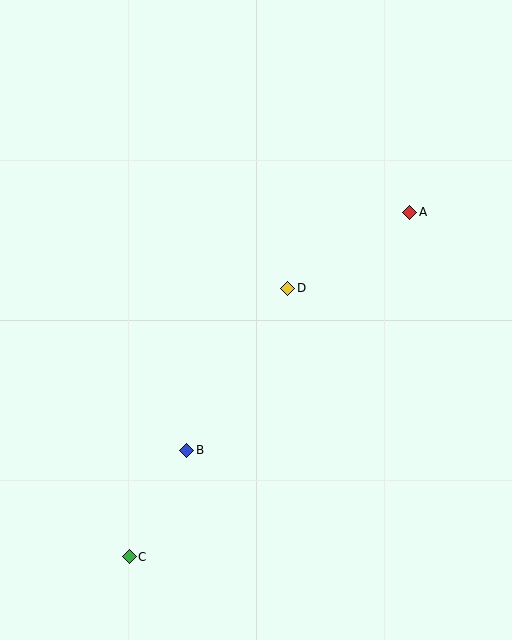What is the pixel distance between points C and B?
The distance between C and B is 121 pixels.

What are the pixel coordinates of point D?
Point D is at (288, 288).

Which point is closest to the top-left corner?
Point D is closest to the top-left corner.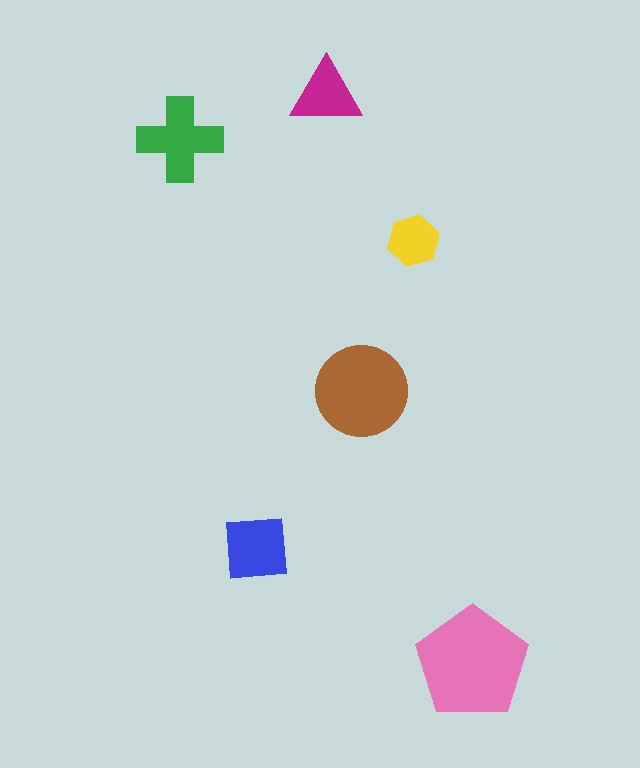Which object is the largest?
The pink pentagon.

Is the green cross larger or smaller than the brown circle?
Smaller.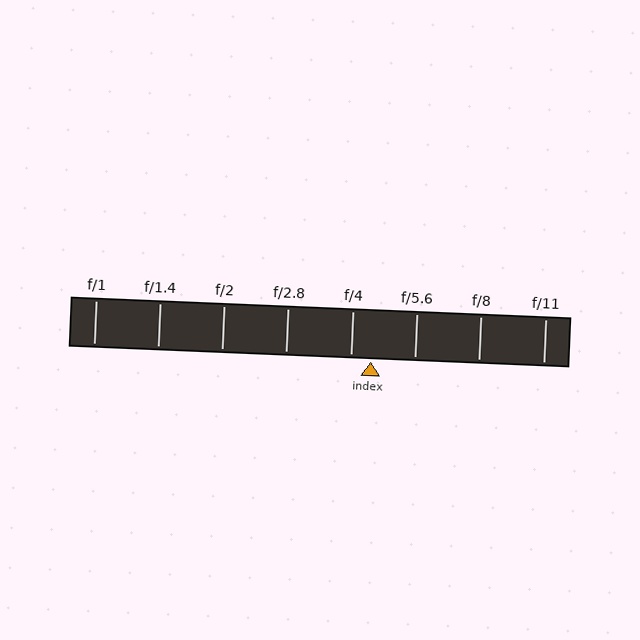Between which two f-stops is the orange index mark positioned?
The index mark is between f/4 and f/5.6.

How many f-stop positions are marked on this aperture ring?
There are 8 f-stop positions marked.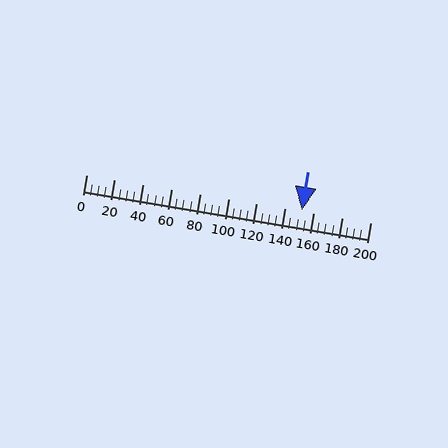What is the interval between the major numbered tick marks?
The major tick marks are spaced 20 units apart.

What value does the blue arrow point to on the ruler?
The blue arrow points to approximately 152.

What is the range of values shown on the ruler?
The ruler shows values from 0 to 200.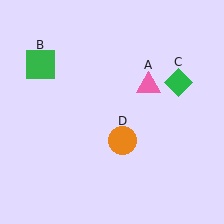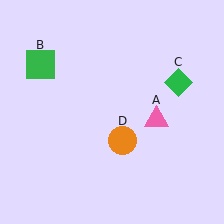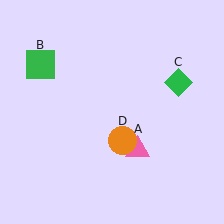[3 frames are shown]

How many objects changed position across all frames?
1 object changed position: pink triangle (object A).